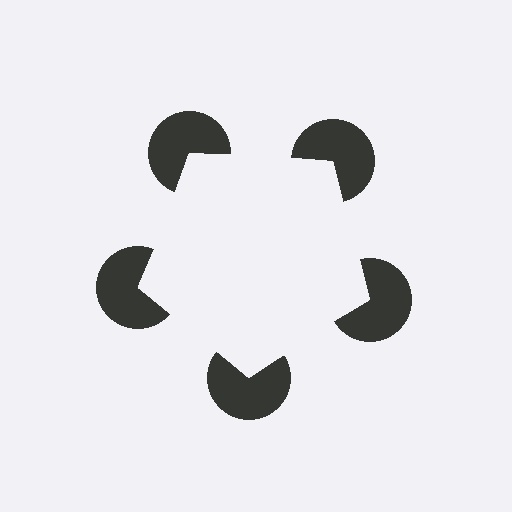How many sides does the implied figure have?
5 sides.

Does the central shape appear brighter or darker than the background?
It typically appears slightly brighter than the background, even though no actual brightness change is drawn.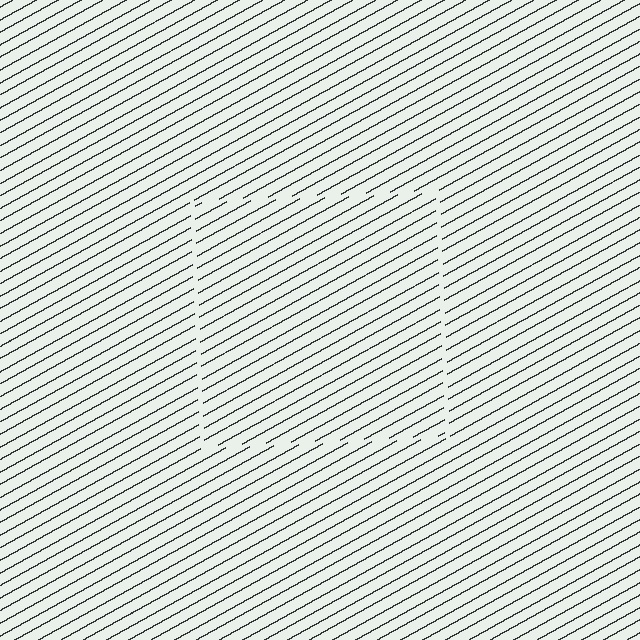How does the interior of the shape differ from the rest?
The interior of the shape contains the same grating, shifted by half a period — the contour is defined by the phase discontinuity where line-ends from the inner and outer gratings abut.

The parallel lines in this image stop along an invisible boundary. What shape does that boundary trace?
An illusory square. The interior of the shape contains the same grating, shifted by half a period — the contour is defined by the phase discontinuity where line-ends from the inner and outer gratings abut.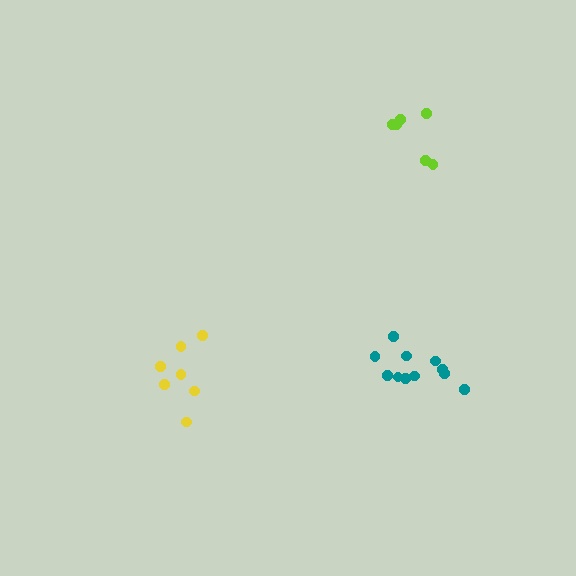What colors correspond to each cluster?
The clusters are colored: teal, lime, yellow.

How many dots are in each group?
Group 1: 11 dots, Group 2: 6 dots, Group 3: 7 dots (24 total).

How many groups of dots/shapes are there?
There are 3 groups.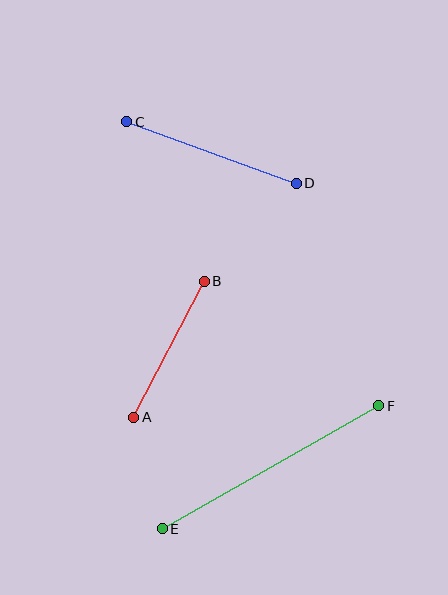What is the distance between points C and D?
The distance is approximately 180 pixels.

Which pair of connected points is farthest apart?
Points E and F are farthest apart.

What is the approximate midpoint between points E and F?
The midpoint is at approximately (271, 467) pixels.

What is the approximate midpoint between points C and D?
The midpoint is at approximately (211, 152) pixels.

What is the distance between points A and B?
The distance is approximately 153 pixels.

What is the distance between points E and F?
The distance is approximately 249 pixels.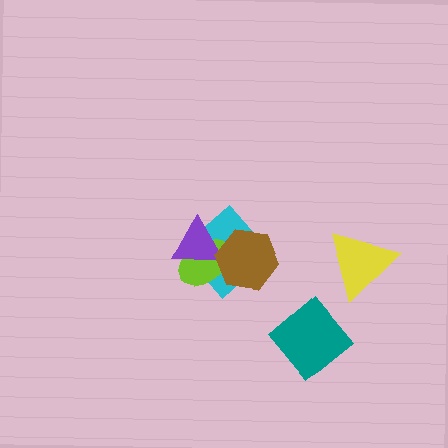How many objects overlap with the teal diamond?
0 objects overlap with the teal diamond.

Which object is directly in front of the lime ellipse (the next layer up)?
The purple triangle is directly in front of the lime ellipse.